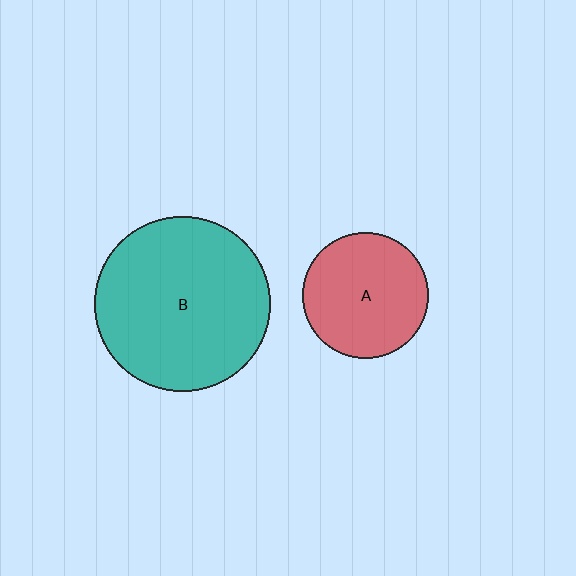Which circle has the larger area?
Circle B (teal).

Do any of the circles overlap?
No, none of the circles overlap.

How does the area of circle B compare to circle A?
Approximately 1.9 times.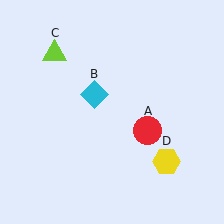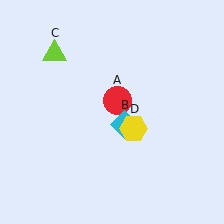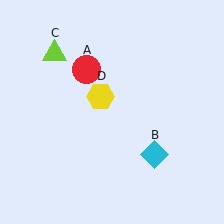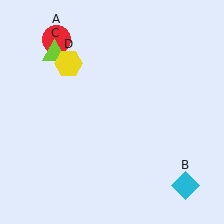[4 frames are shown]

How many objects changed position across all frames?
3 objects changed position: red circle (object A), cyan diamond (object B), yellow hexagon (object D).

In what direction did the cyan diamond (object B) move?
The cyan diamond (object B) moved down and to the right.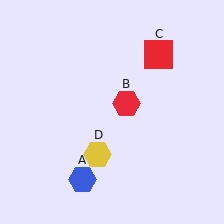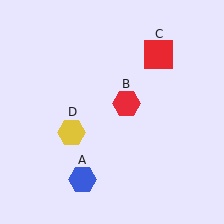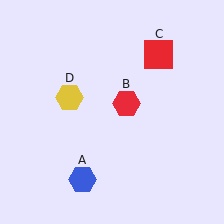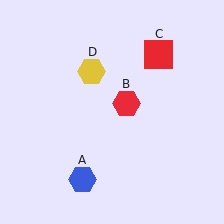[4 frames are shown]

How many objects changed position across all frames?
1 object changed position: yellow hexagon (object D).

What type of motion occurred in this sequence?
The yellow hexagon (object D) rotated clockwise around the center of the scene.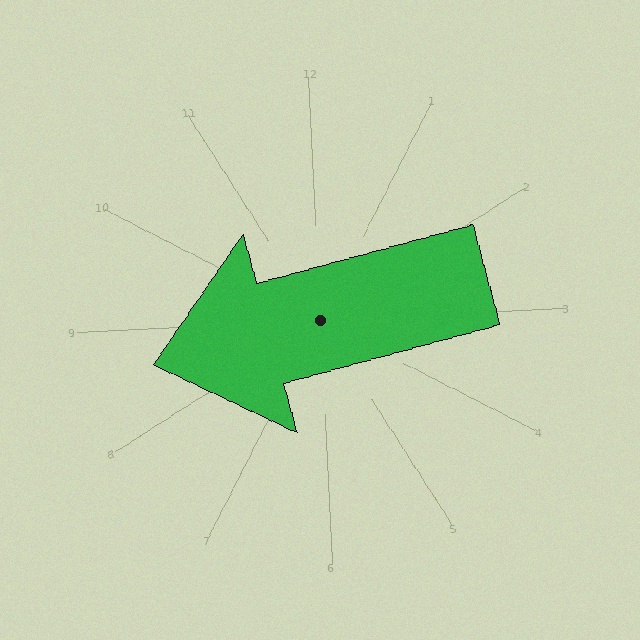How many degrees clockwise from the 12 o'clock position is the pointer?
Approximately 258 degrees.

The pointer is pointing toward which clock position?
Roughly 9 o'clock.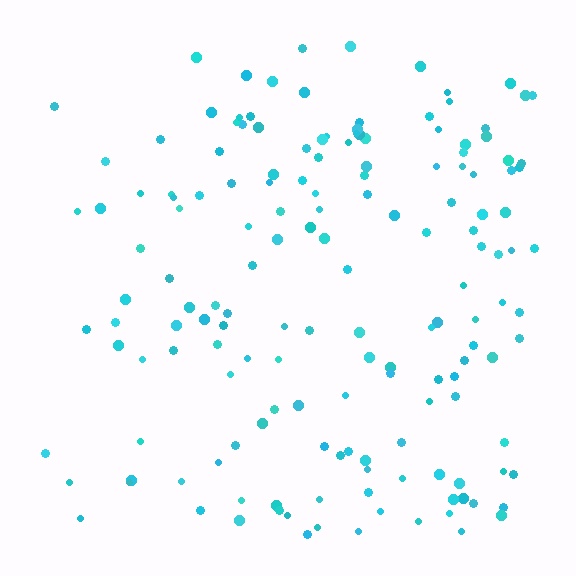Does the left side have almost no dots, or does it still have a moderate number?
Still a moderate number, just noticeably fewer than the right.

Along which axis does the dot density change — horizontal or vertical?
Horizontal.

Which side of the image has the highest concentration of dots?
The right.